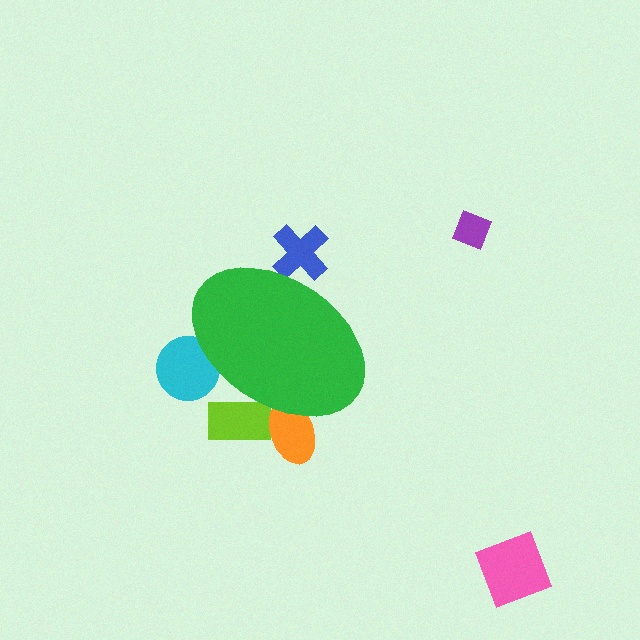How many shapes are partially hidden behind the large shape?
4 shapes are partially hidden.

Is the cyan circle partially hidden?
Yes, the cyan circle is partially hidden behind the green ellipse.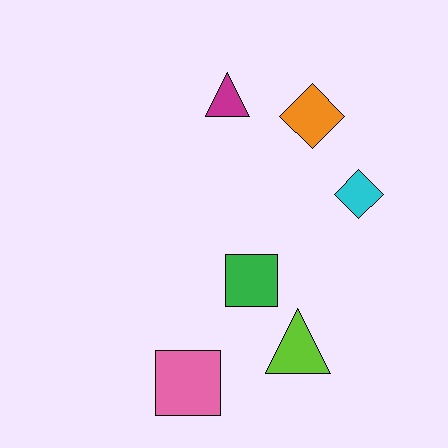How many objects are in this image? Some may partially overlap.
There are 6 objects.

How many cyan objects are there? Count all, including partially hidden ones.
There is 1 cyan object.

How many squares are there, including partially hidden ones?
There are 2 squares.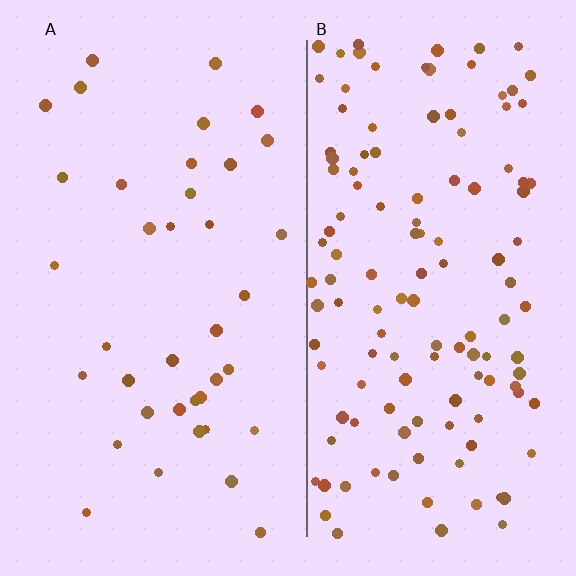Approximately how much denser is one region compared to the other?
Approximately 3.4× — region B over region A.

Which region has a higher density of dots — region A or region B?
B (the right).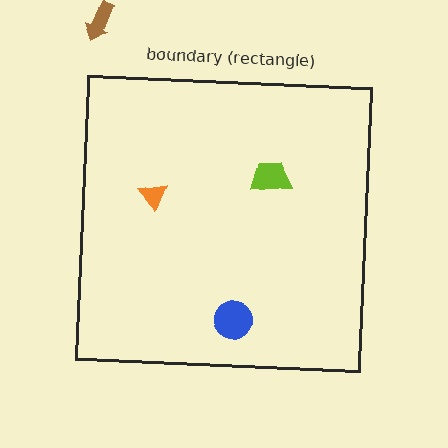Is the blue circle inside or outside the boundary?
Inside.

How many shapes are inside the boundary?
3 inside, 1 outside.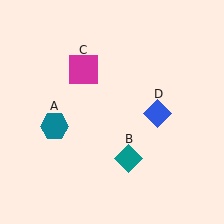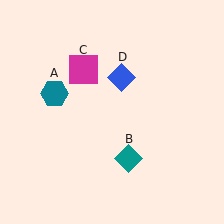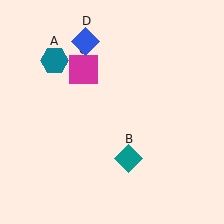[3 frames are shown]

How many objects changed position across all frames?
2 objects changed position: teal hexagon (object A), blue diamond (object D).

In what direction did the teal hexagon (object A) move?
The teal hexagon (object A) moved up.